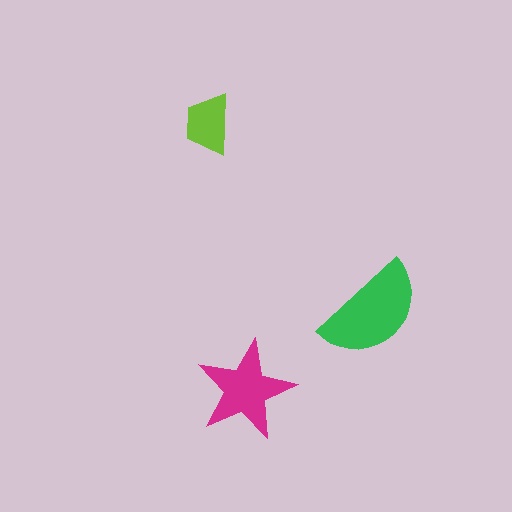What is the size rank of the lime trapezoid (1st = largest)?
3rd.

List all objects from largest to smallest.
The green semicircle, the magenta star, the lime trapezoid.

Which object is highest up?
The lime trapezoid is topmost.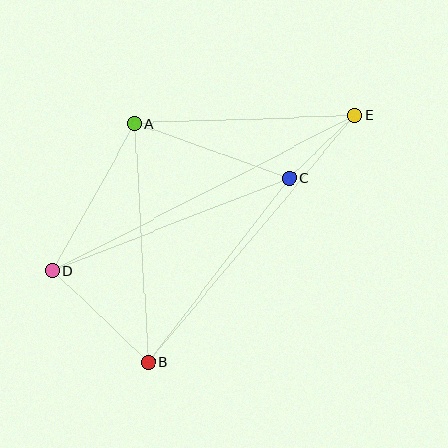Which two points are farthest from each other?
Points D and E are farthest from each other.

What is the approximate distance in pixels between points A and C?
The distance between A and C is approximately 164 pixels.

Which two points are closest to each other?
Points C and E are closest to each other.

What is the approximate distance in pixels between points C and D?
The distance between C and D is approximately 254 pixels.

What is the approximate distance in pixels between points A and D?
The distance between A and D is approximately 169 pixels.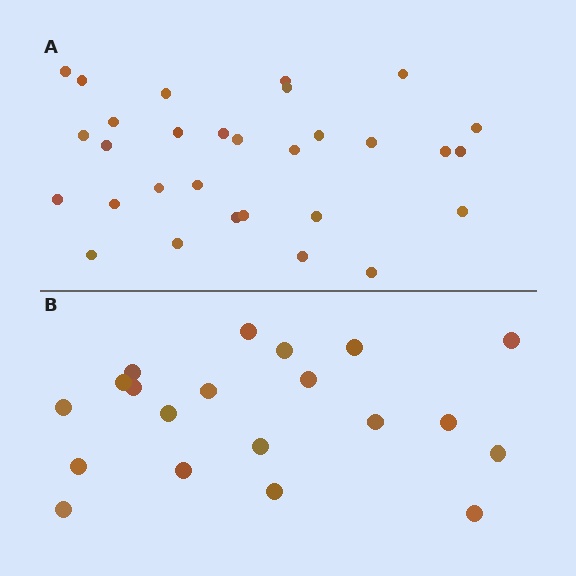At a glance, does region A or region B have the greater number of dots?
Region A (the top region) has more dots.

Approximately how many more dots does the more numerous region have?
Region A has roughly 10 or so more dots than region B.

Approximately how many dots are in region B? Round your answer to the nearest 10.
About 20 dots.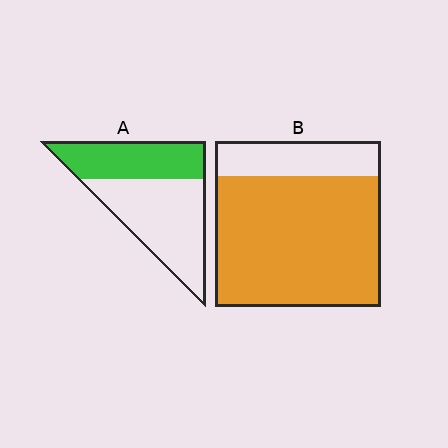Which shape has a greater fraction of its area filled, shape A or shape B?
Shape B.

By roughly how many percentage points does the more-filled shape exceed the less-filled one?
By roughly 40 percentage points (B over A).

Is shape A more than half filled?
No.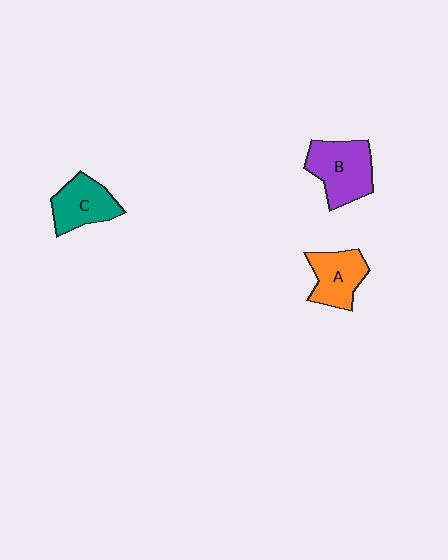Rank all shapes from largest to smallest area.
From largest to smallest: B (purple), C (teal), A (orange).